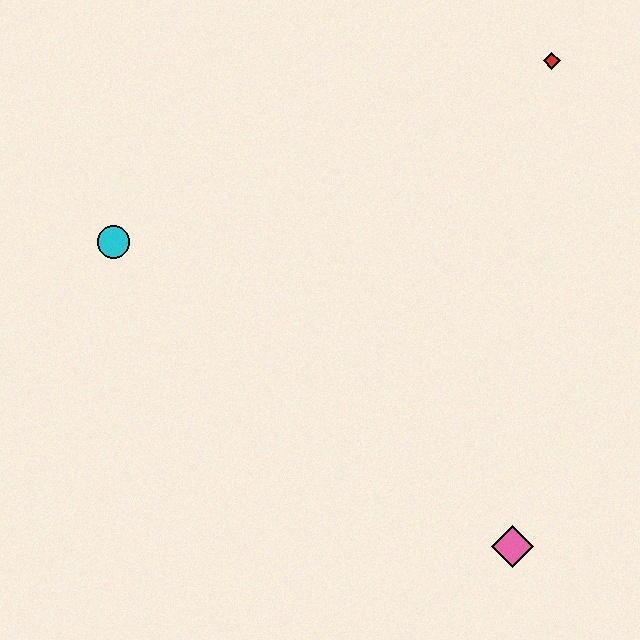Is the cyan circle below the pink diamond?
No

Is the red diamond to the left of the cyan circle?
No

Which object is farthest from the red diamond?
The pink diamond is farthest from the red diamond.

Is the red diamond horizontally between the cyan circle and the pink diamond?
No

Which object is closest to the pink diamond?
The red diamond is closest to the pink diamond.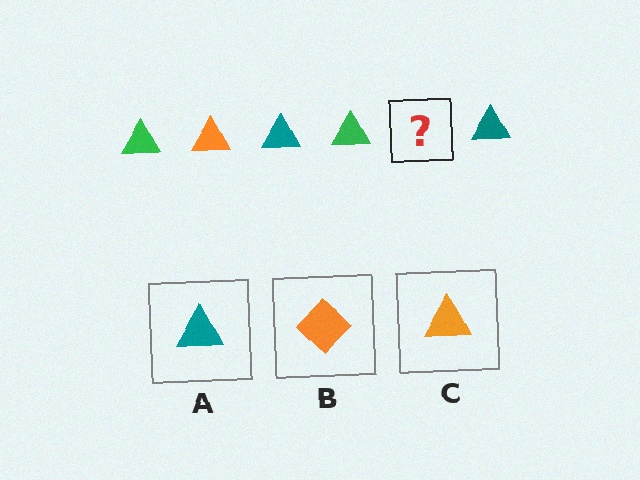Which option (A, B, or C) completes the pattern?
C.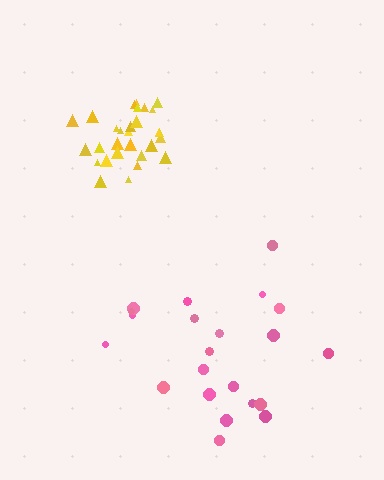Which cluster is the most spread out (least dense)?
Pink.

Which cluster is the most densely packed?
Yellow.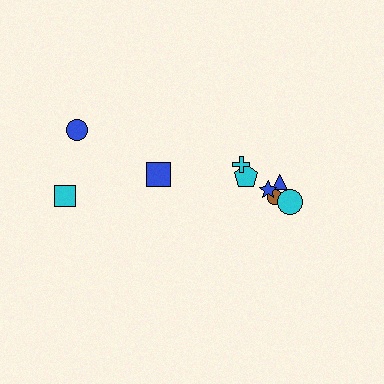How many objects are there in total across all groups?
There are 9 objects.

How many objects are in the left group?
There are 3 objects.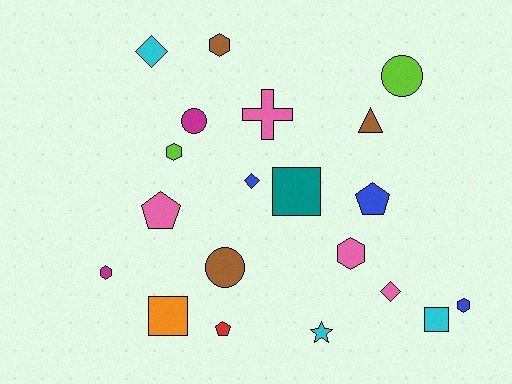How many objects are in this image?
There are 20 objects.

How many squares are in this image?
There are 3 squares.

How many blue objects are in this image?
There are 3 blue objects.